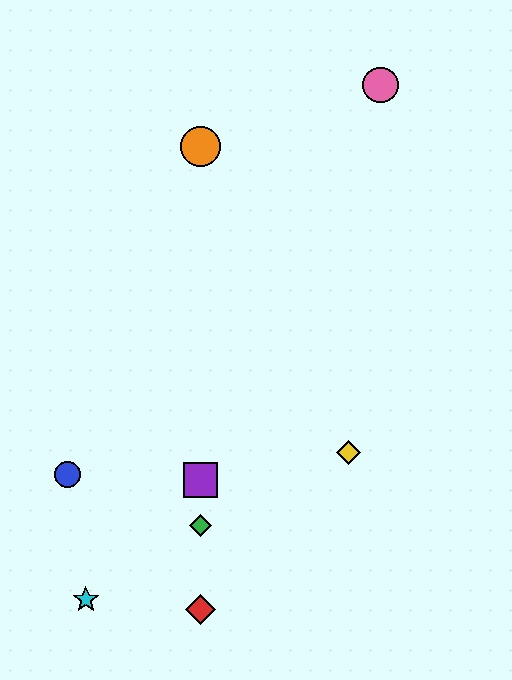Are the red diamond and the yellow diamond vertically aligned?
No, the red diamond is at x≈200 and the yellow diamond is at x≈349.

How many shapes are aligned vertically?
4 shapes (the red diamond, the green diamond, the purple square, the orange circle) are aligned vertically.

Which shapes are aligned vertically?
The red diamond, the green diamond, the purple square, the orange circle are aligned vertically.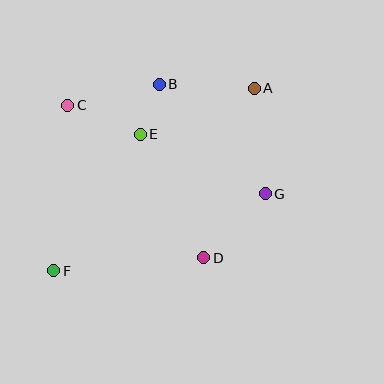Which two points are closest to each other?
Points B and E are closest to each other.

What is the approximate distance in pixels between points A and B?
The distance between A and B is approximately 95 pixels.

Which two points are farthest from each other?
Points A and F are farthest from each other.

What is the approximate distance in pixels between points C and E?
The distance between C and E is approximately 78 pixels.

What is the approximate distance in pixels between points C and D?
The distance between C and D is approximately 204 pixels.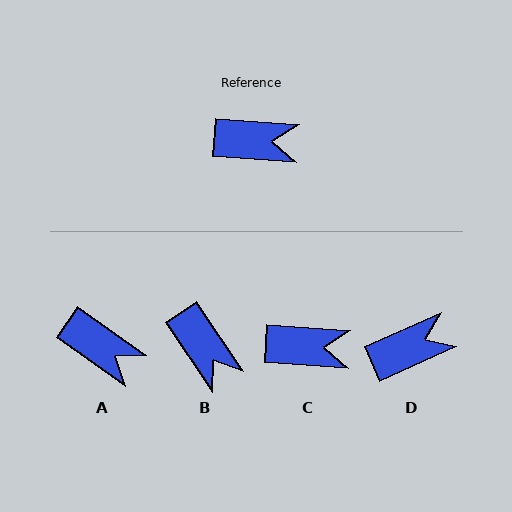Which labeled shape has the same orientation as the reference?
C.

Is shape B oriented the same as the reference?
No, it is off by about 52 degrees.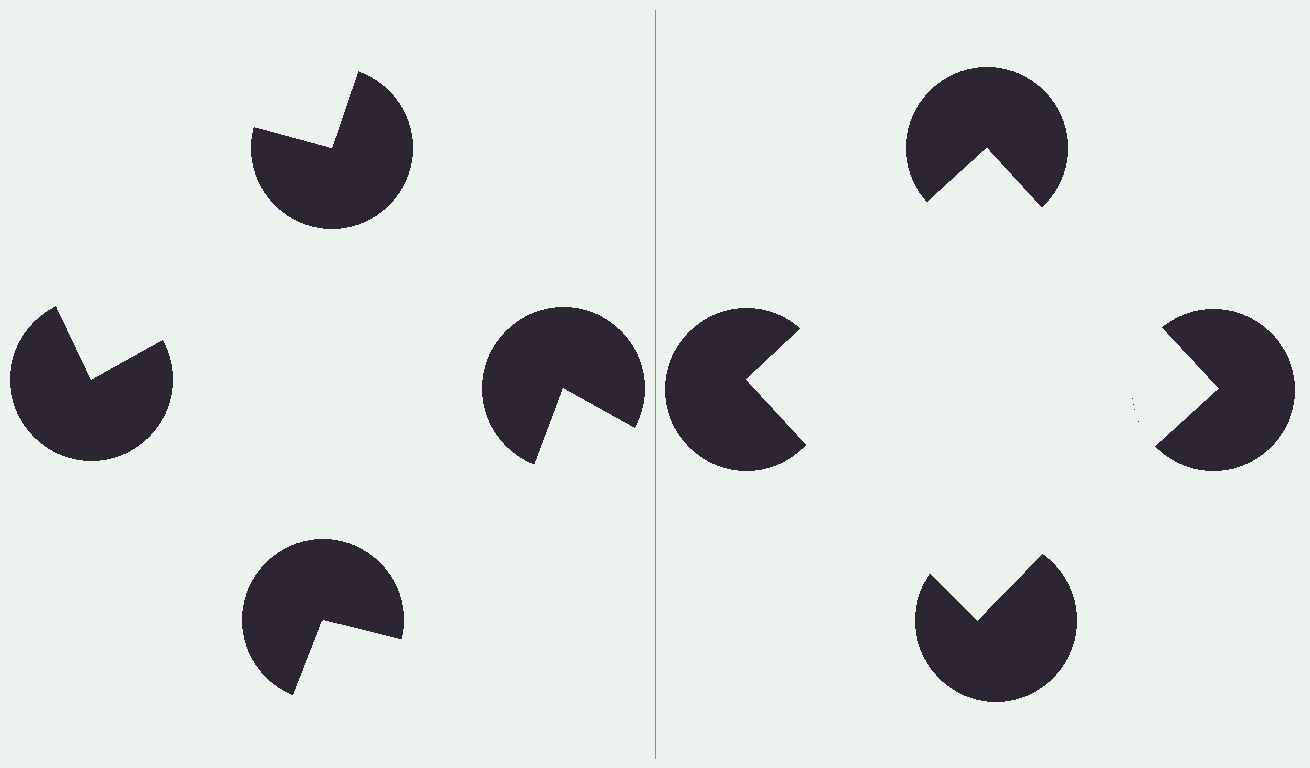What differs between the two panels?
The pac-man discs are positioned identically on both sides; only the wedge orientations differ. On the right they align to a square; on the left they are misaligned.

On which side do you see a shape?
An illusory square appears on the right side. On the left side the wedge cuts are rotated, so no coherent shape forms.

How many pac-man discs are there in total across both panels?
8 — 4 on each side.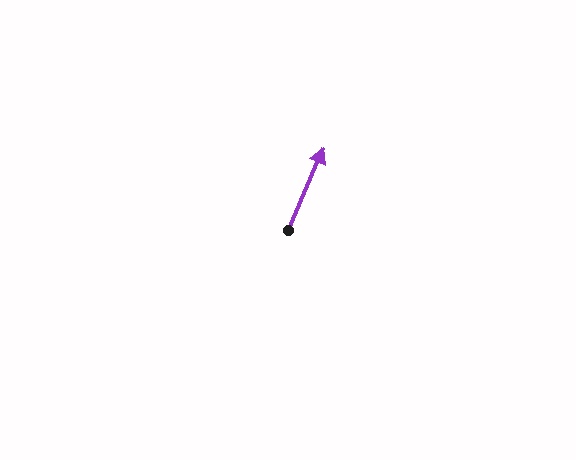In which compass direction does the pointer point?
Northeast.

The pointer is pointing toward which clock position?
Roughly 1 o'clock.